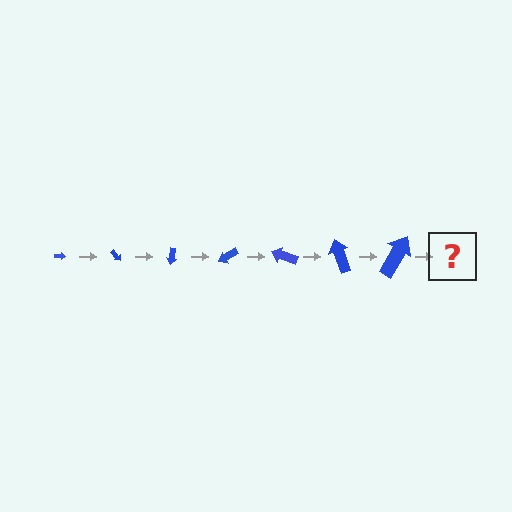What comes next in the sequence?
The next element should be an arrow, larger than the previous one and rotated 350 degrees from the start.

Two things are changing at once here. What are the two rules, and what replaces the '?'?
The two rules are that the arrow grows larger each step and it rotates 50 degrees each step. The '?' should be an arrow, larger than the previous one and rotated 350 degrees from the start.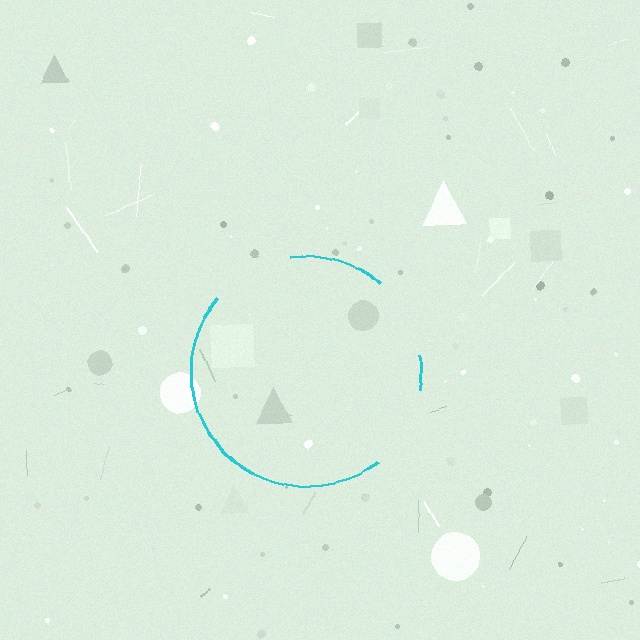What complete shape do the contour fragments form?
The contour fragments form a circle.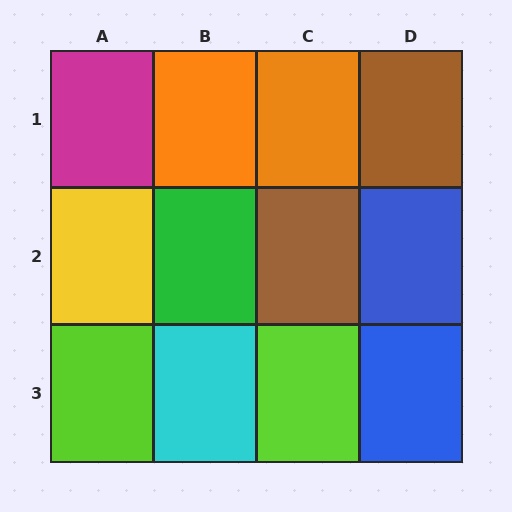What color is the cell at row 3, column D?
Blue.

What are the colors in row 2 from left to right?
Yellow, green, brown, blue.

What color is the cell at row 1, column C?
Orange.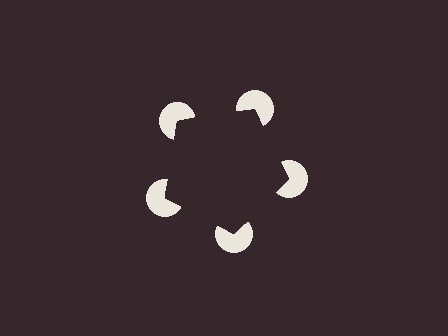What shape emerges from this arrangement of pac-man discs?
An illusory pentagon — its edges are inferred from the aligned wedge cuts in the pac-man discs, not physically drawn.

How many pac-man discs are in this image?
There are 5 — one at each vertex of the illusory pentagon.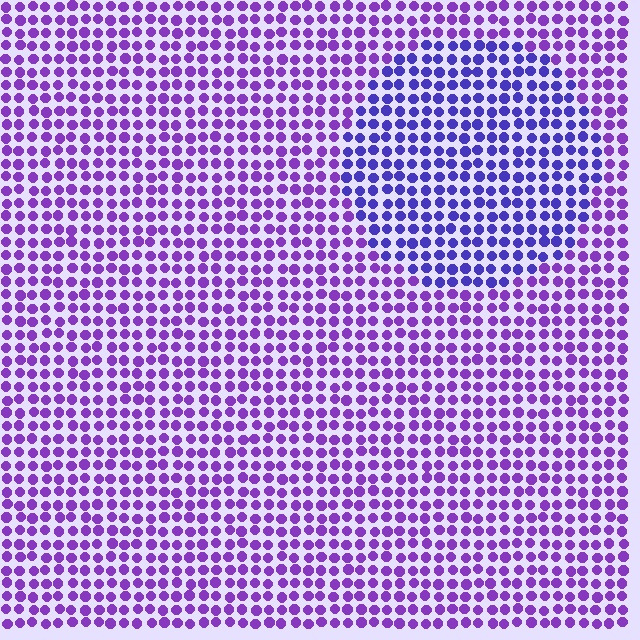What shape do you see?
I see a circle.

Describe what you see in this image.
The image is filled with small purple elements in a uniform arrangement. A circle-shaped region is visible where the elements are tinted to a slightly different hue, forming a subtle color boundary.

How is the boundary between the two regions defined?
The boundary is defined purely by a slight shift in hue (about 29 degrees). Spacing, size, and orientation are identical on both sides.